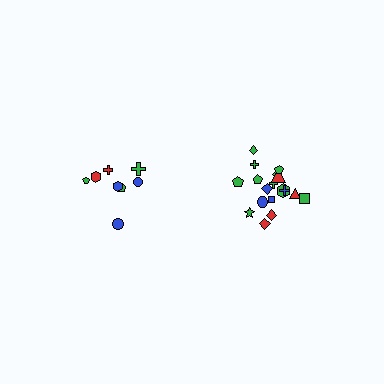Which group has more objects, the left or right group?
The right group.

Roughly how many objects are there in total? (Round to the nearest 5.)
Roughly 25 objects in total.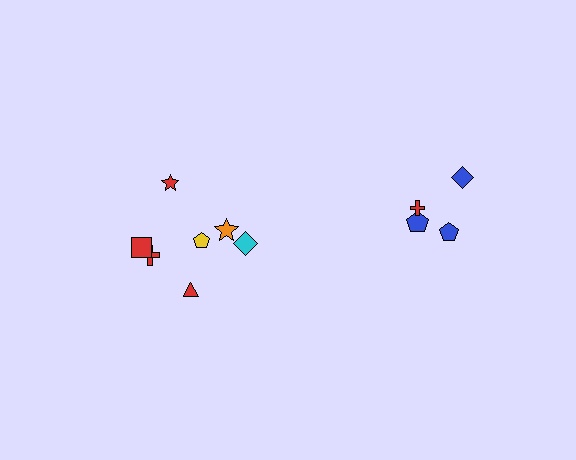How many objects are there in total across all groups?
There are 11 objects.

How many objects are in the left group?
There are 7 objects.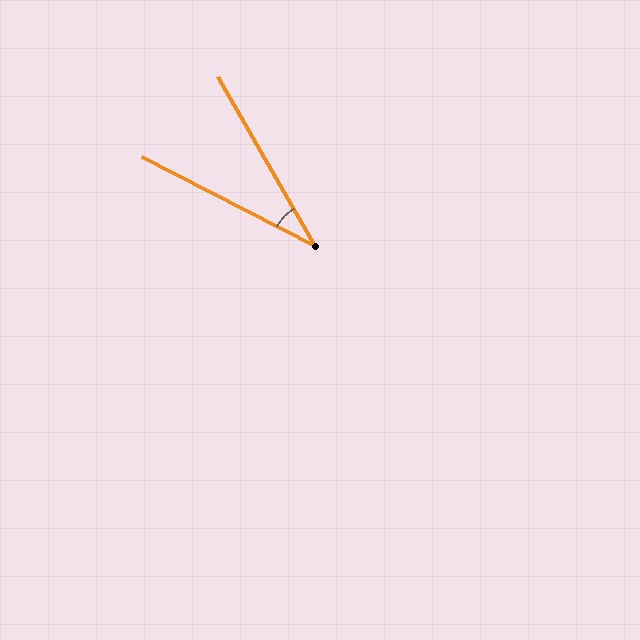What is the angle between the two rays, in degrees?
Approximately 33 degrees.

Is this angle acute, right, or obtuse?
It is acute.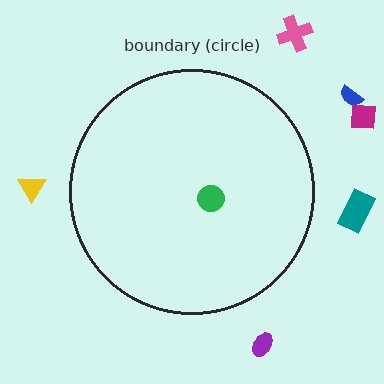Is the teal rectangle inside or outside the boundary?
Outside.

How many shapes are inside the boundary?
1 inside, 6 outside.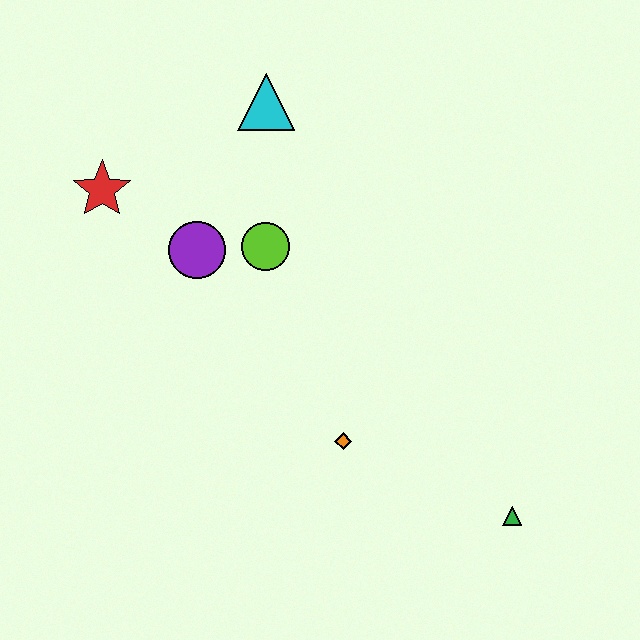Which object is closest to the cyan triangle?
The lime circle is closest to the cyan triangle.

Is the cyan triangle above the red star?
Yes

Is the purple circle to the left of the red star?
No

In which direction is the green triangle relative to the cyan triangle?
The green triangle is below the cyan triangle.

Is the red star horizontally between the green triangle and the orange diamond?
No